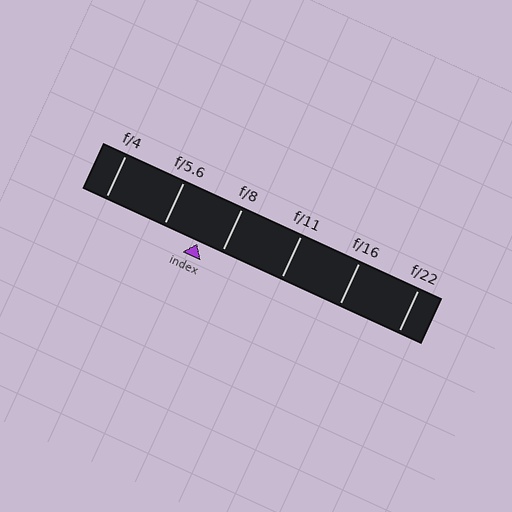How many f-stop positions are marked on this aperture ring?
There are 6 f-stop positions marked.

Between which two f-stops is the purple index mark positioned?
The index mark is between f/5.6 and f/8.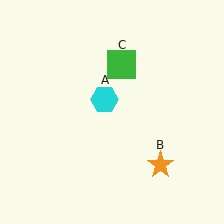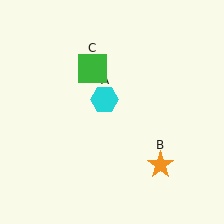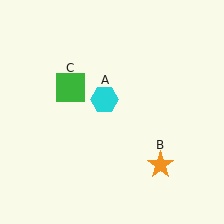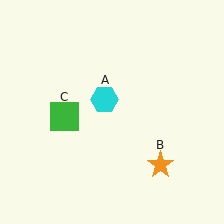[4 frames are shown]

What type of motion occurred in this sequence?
The green square (object C) rotated counterclockwise around the center of the scene.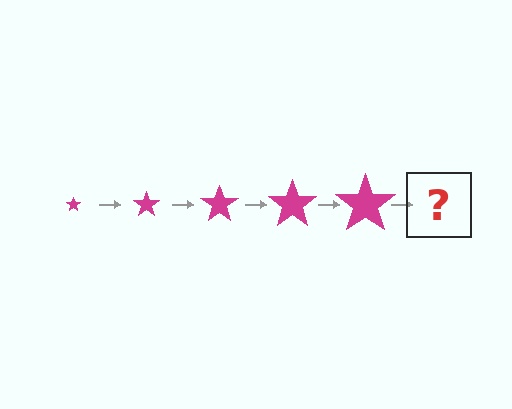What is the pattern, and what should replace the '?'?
The pattern is that the star gets progressively larger each step. The '?' should be a magenta star, larger than the previous one.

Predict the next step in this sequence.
The next step is a magenta star, larger than the previous one.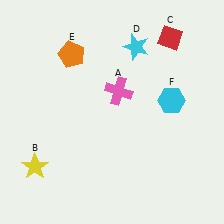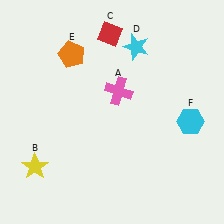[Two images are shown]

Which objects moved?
The objects that moved are: the red diamond (C), the cyan hexagon (F).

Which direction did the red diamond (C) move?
The red diamond (C) moved left.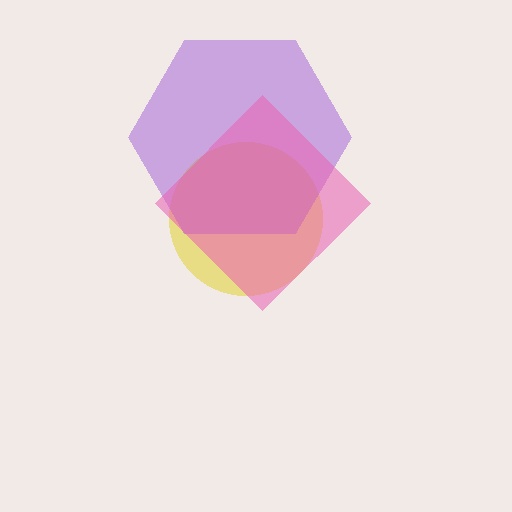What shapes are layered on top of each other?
The layered shapes are: a yellow circle, a purple hexagon, a pink diamond.